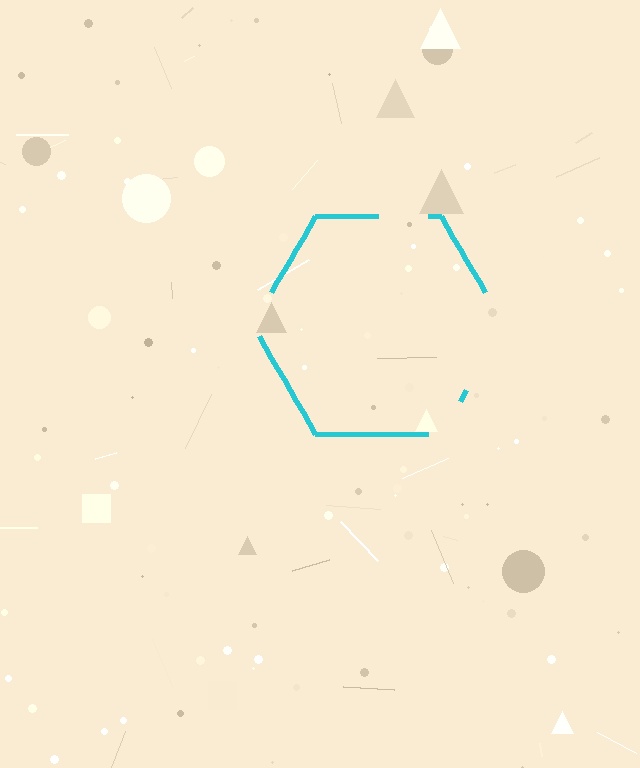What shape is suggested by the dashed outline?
The dashed outline suggests a hexagon.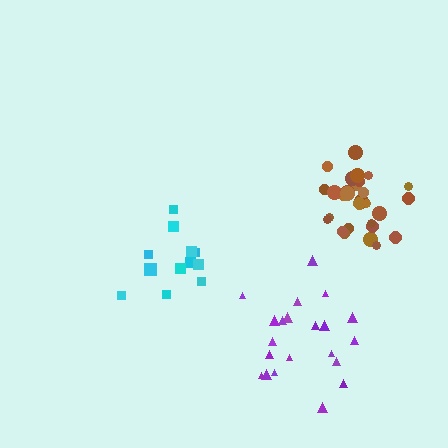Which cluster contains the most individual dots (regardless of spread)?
Brown (29).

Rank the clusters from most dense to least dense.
brown, cyan, purple.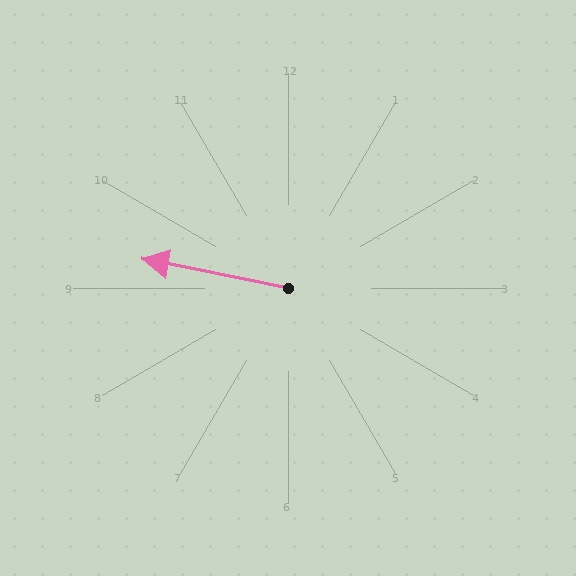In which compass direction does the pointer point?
West.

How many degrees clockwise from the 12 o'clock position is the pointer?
Approximately 281 degrees.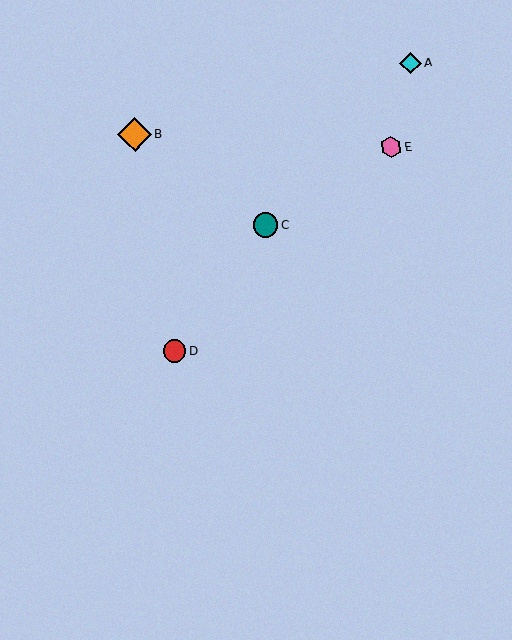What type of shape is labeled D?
Shape D is a red circle.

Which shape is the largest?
The orange diamond (labeled B) is the largest.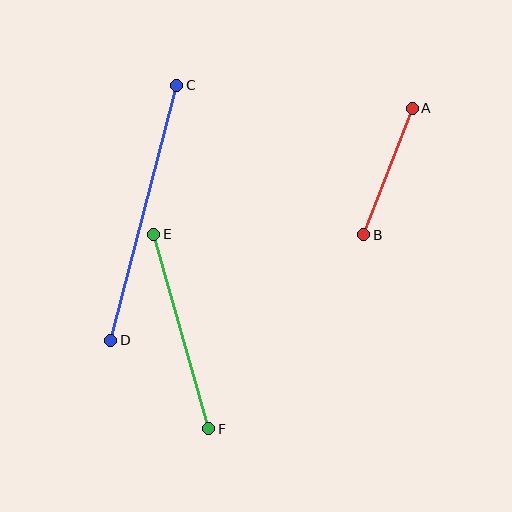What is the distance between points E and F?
The distance is approximately 202 pixels.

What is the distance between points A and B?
The distance is approximately 136 pixels.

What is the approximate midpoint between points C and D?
The midpoint is at approximately (144, 213) pixels.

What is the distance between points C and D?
The distance is approximately 263 pixels.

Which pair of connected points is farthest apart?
Points C and D are farthest apart.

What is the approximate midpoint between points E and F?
The midpoint is at approximately (181, 332) pixels.